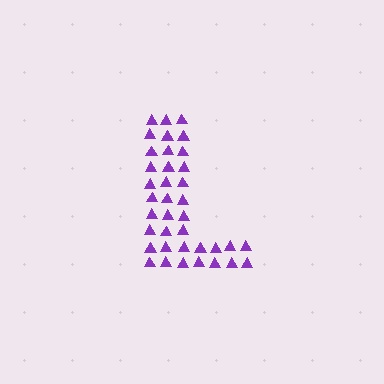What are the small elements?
The small elements are triangles.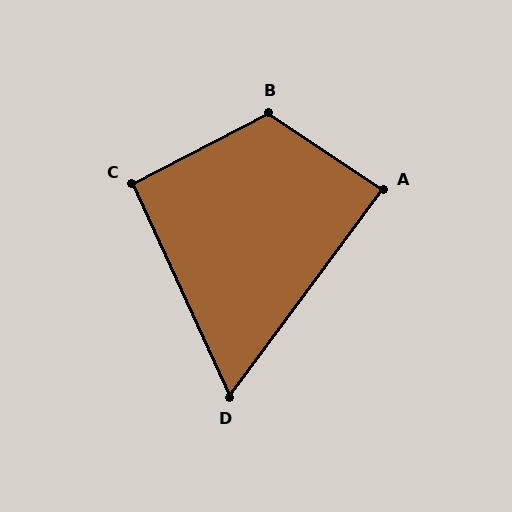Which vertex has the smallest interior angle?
D, at approximately 61 degrees.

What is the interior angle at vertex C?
Approximately 93 degrees (approximately right).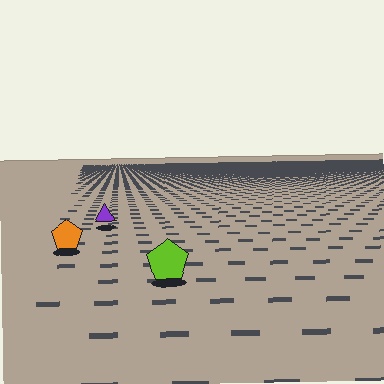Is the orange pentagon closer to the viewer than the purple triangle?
Yes. The orange pentagon is closer — you can tell from the texture gradient: the ground texture is coarser near it.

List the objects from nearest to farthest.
From nearest to farthest: the lime pentagon, the orange pentagon, the purple triangle.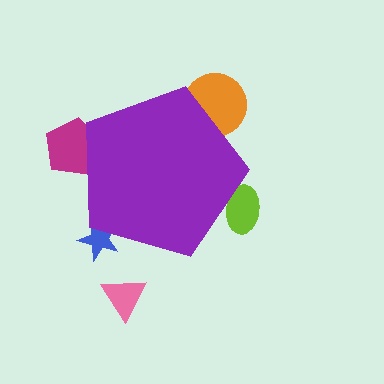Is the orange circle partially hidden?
Yes, the orange circle is partially hidden behind the purple pentagon.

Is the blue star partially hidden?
Yes, the blue star is partially hidden behind the purple pentagon.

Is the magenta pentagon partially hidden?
Yes, the magenta pentagon is partially hidden behind the purple pentagon.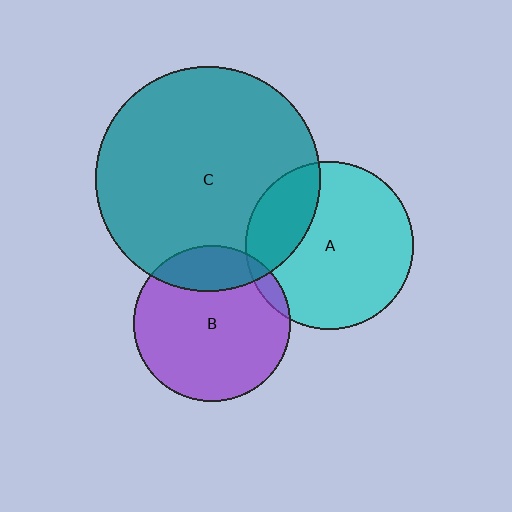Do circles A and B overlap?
Yes.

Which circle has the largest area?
Circle C (teal).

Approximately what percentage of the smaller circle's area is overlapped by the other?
Approximately 5%.